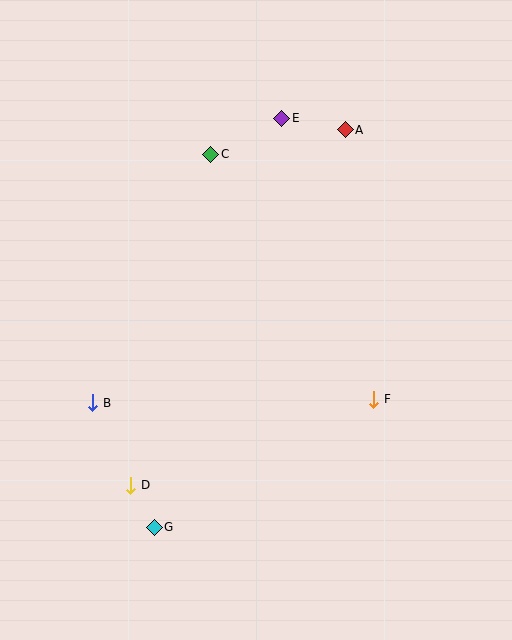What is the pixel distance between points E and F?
The distance between E and F is 296 pixels.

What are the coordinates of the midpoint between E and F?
The midpoint between E and F is at (328, 259).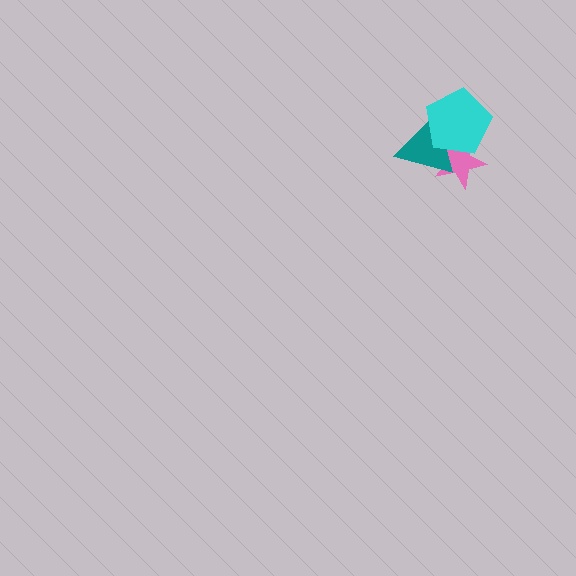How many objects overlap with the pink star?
2 objects overlap with the pink star.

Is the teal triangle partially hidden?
Yes, it is partially covered by another shape.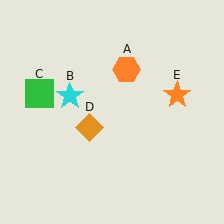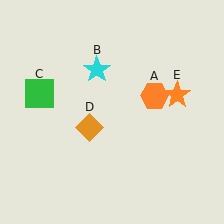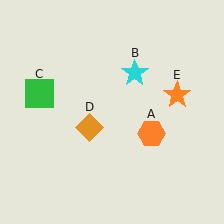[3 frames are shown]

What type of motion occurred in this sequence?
The orange hexagon (object A), cyan star (object B) rotated clockwise around the center of the scene.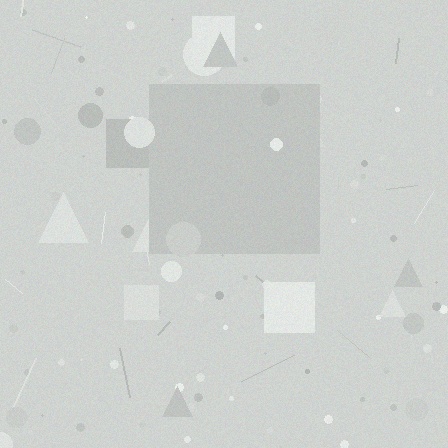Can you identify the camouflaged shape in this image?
The camouflaged shape is a square.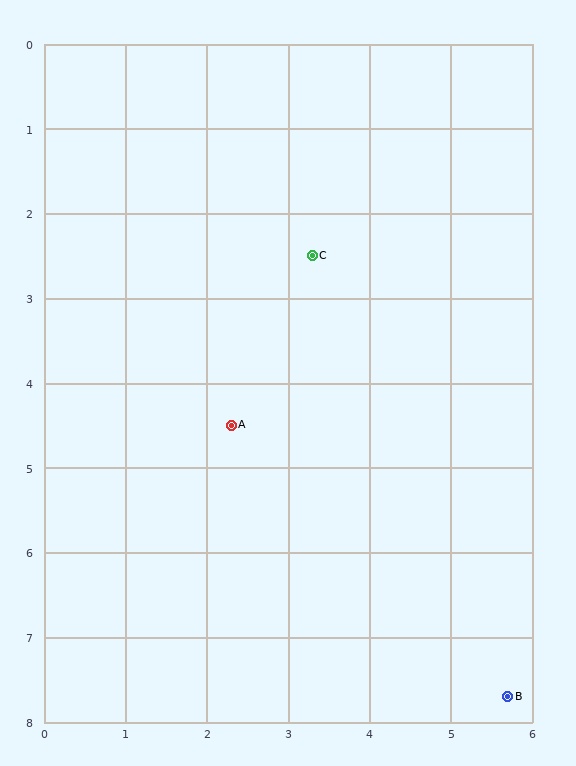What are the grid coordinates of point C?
Point C is at approximately (3.3, 2.5).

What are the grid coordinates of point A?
Point A is at approximately (2.3, 4.5).